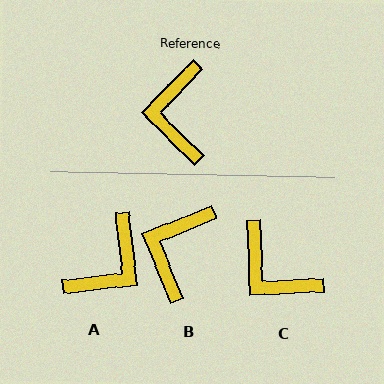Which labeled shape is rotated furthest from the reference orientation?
A, about 141 degrees away.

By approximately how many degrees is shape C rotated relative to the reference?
Approximately 47 degrees counter-clockwise.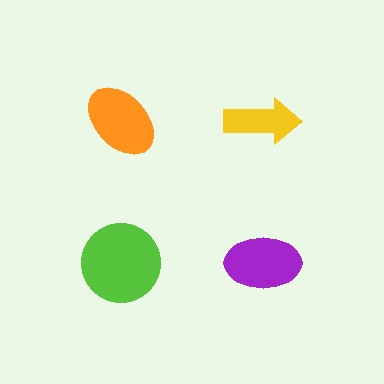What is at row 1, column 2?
A yellow arrow.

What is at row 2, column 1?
A lime circle.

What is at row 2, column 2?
A purple ellipse.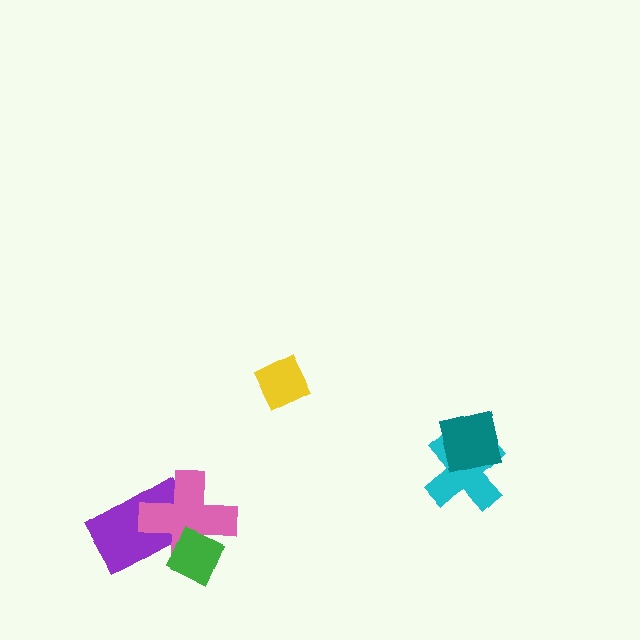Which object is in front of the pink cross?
The green diamond is in front of the pink cross.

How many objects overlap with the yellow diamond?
0 objects overlap with the yellow diamond.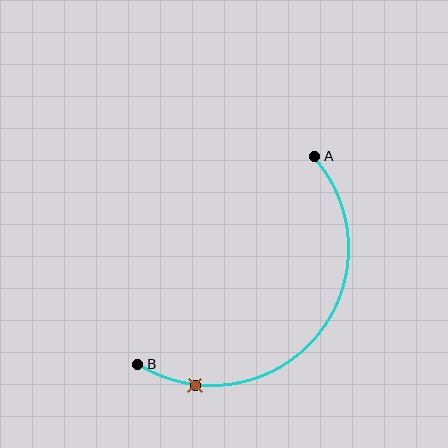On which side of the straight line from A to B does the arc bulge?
The arc bulges below and to the right of the straight line connecting A and B.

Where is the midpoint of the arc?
The arc midpoint is the point on the curve farthest from the straight line joining A and B. It sits below and to the right of that line.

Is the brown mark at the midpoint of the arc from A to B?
No. The brown mark lies on the arc but is closer to endpoint B. The arc midpoint would be at the point on the curve equidistant along the arc from both A and B.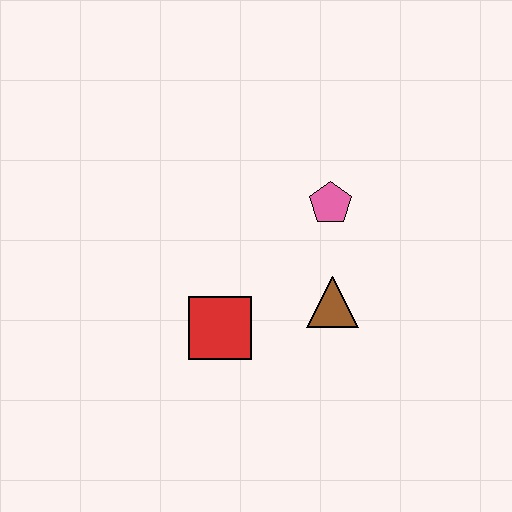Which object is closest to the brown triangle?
The pink pentagon is closest to the brown triangle.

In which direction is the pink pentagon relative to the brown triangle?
The pink pentagon is above the brown triangle.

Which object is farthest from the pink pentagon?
The red square is farthest from the pink pentagon.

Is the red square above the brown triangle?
No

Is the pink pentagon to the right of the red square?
Yes